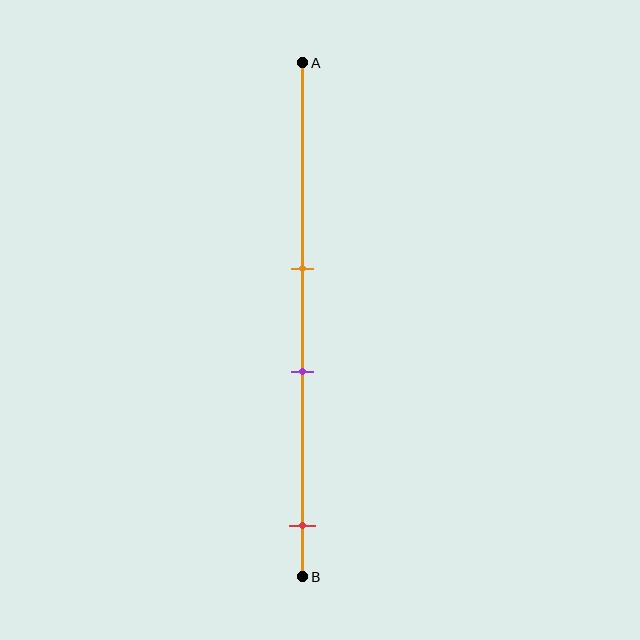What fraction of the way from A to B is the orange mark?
The orange mark is approximately 40% (0.4) of the way from A to B.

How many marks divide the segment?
There are 3 marks dividing the segment.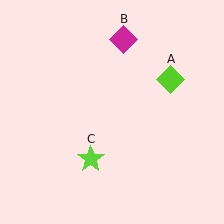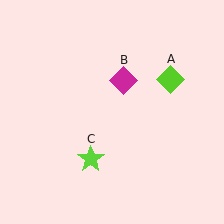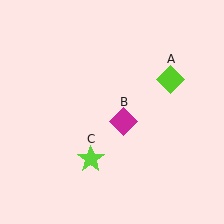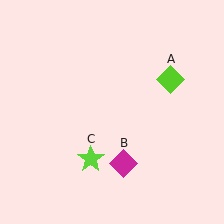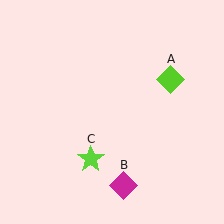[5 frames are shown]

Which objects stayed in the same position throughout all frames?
Lime diamond (object A) and lime star (object C) remained stationary.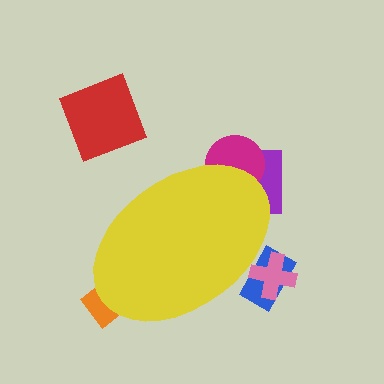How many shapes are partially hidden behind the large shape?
5 shapes are partially hidden.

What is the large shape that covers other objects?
A yellow ellipse.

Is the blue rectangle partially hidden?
Yes, the blue rectangle is partially hidden behind the yellow ellipse.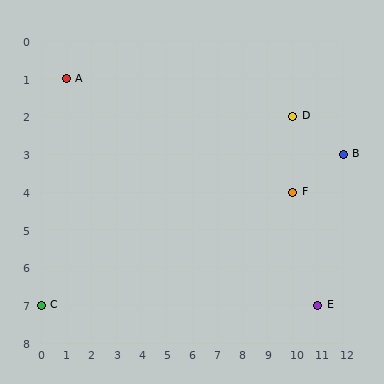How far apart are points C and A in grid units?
Points C and A are 1 column and 6 rows apart (about 6.1 grid units diagonally).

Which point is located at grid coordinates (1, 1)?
Point A is at (1, 1).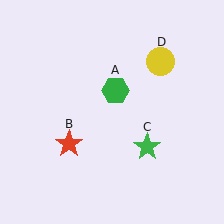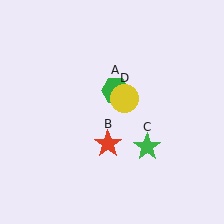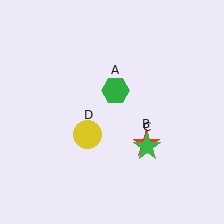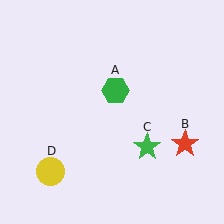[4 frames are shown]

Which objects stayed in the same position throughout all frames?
Green hexagon (object A) and green star (object C) remained stationary.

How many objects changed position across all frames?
2 objects changed position: red star (object B), yellow circle (object D).